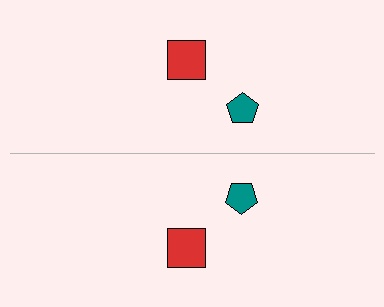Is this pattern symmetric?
Yes, this pattern has bilateral (reflection) symmetry.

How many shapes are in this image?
There are 4 shapes in this image.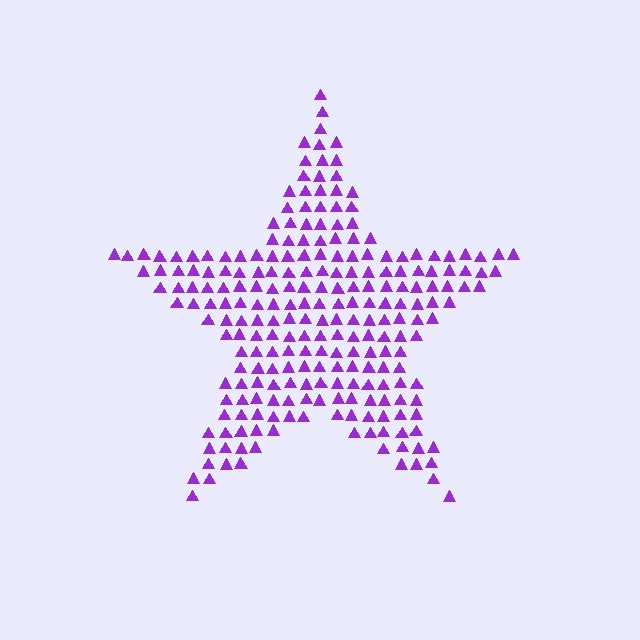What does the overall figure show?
The overall figure shows a star.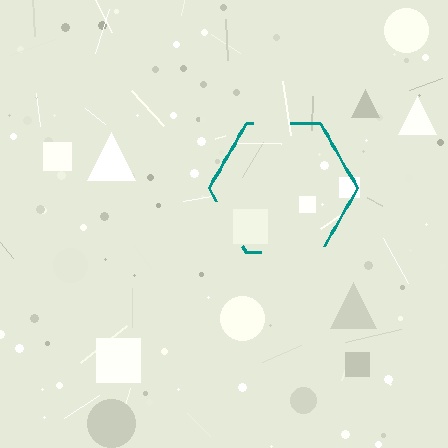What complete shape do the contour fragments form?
The contour fragments form a hexagon.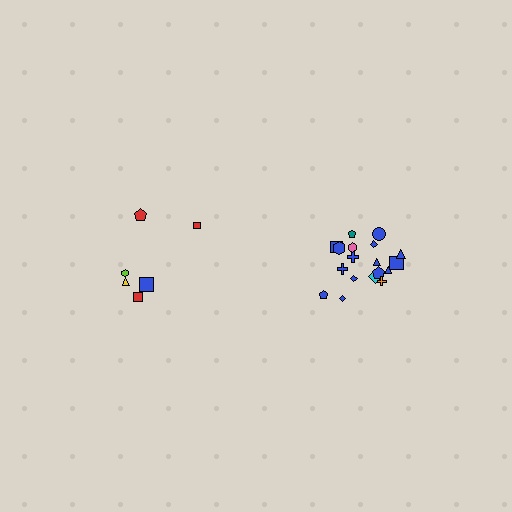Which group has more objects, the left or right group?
The right group.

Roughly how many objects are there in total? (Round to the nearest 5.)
Roughly 25 objects in total.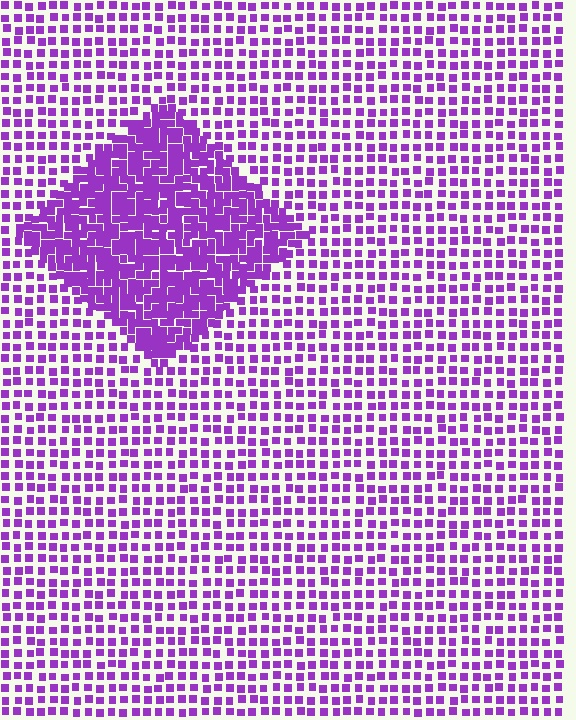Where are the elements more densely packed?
The elements are more densely packed inside the diamond boundary.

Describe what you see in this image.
The image contains small purple elements arranged at two different densities. A diamond-shaped region is visible where the elements are more densely packed than the surrounding area.